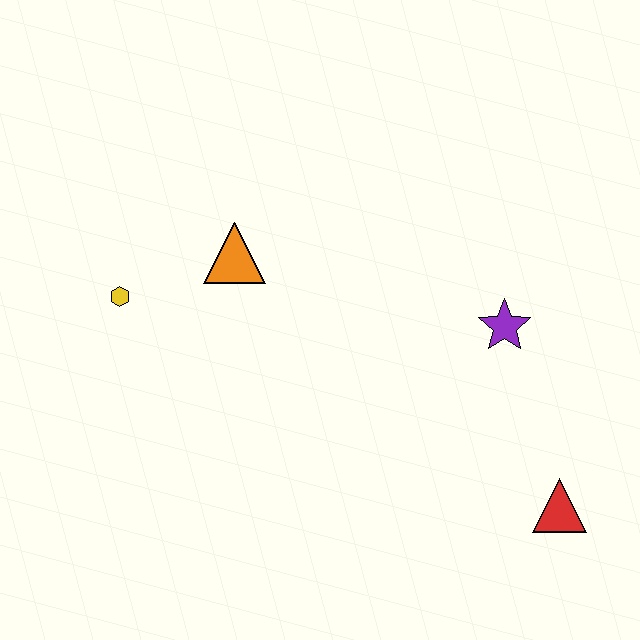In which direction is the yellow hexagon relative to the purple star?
The yellow hexagon is to the left of the purple star.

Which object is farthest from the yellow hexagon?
The red triangle is farthest from the yellow hexagon.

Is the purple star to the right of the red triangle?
No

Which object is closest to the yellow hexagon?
The orange triangle is closest to the yellow hexagon.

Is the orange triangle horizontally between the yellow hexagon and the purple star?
Yes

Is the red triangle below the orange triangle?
Yes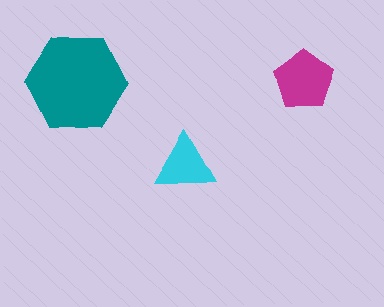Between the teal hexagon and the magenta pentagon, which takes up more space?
The teal hexagon.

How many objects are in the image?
There are 3 objects in the image.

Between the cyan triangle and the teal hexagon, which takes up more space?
The teal hexagon.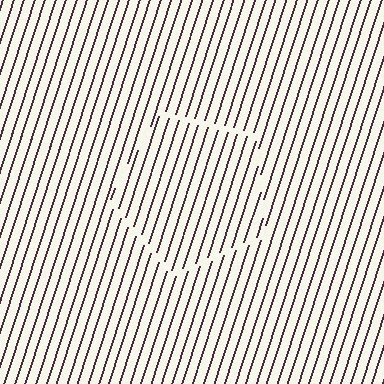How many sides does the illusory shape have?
5 sides — the line-ends trace a pentagon.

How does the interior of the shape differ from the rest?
The interior of the shape contains the same grating, shifted by half a period — the contour is defined by the phase discontinuity where line-ends from the inner and outer gratings abut.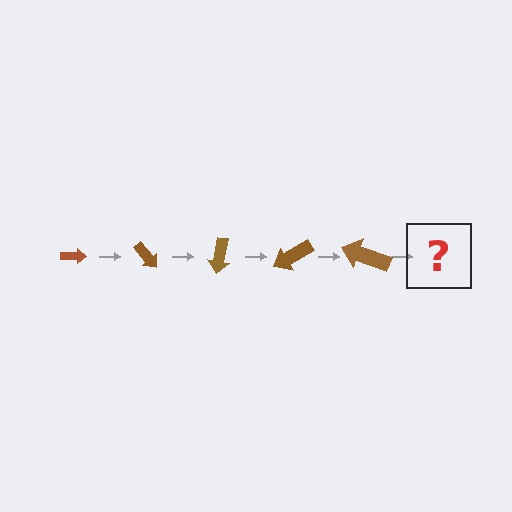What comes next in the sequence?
The next element should be an arrow, larger than the previous one and rotated 250 degrees from the start.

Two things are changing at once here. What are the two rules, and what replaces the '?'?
The two rules are that the arrow grows larger each step and it rotates 50 degrees each step. The '?' should be an arrow, larger than the previous one and rotated 250 degrees from the start.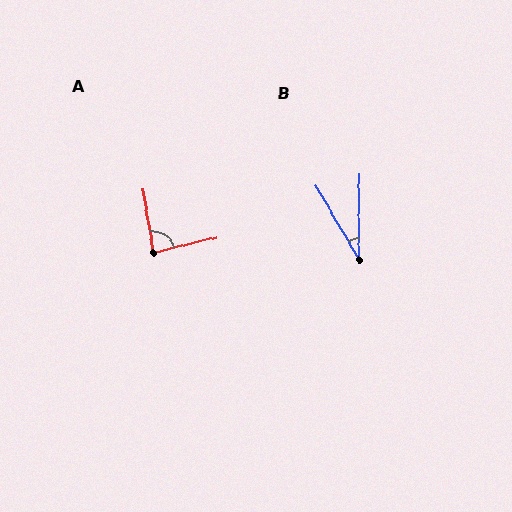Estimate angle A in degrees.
Approximately 86 degrees.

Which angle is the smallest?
B, at approximately 30 degrees.